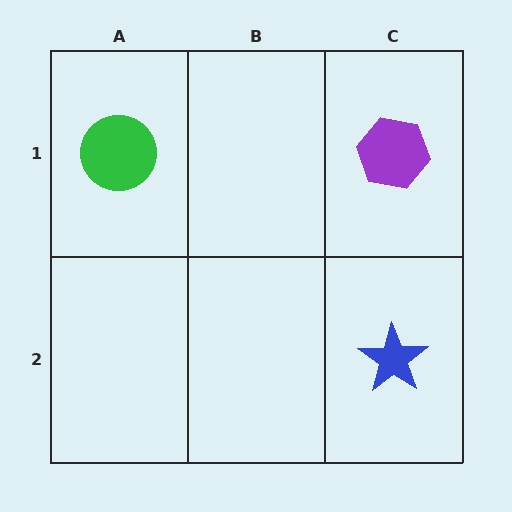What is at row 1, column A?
A green circle.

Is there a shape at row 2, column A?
No, that cell is empty.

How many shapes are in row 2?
1 shape.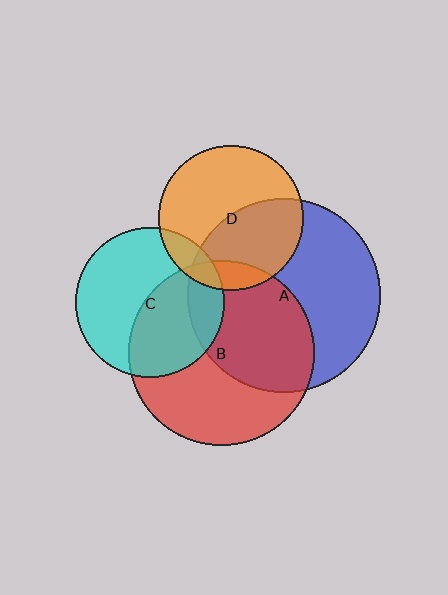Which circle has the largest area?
Circle A (blue).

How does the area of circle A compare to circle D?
Approximately 1.8 times.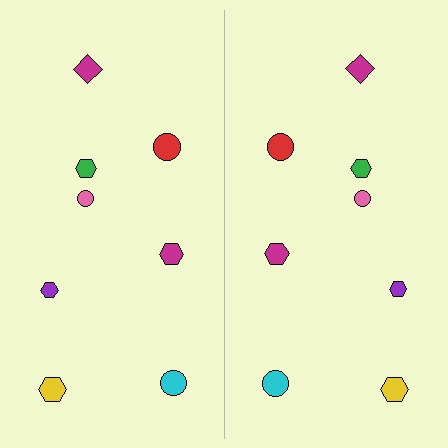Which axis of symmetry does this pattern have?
The pattern has a vertical axis of symmetry running through the center of the image.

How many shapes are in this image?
There are 16 shapes in this image.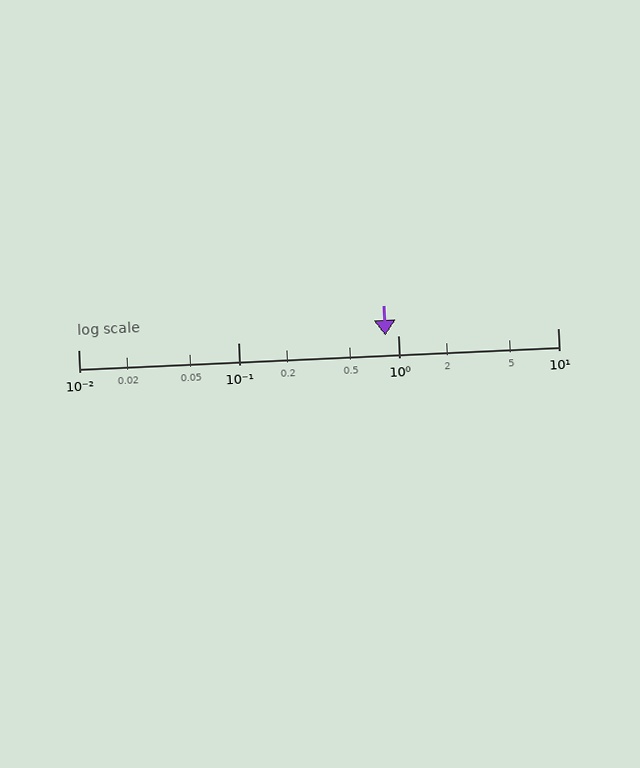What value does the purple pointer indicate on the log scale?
The pointer indicates approximately 0.83.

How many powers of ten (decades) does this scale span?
The scale spans 3 decades, from 0.01 to 10.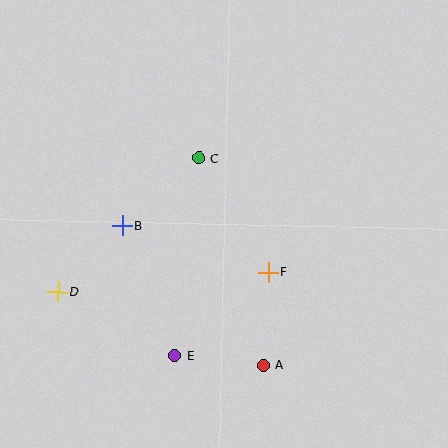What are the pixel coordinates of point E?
Point E is at (175, 356).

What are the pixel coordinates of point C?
Point C is at (199, 158).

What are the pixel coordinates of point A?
Point A is at (263, 365).